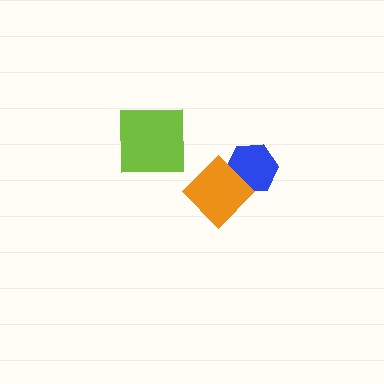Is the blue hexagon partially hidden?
Yes, it is partially covered by another shape.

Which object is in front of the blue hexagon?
The orange diamond is in front of the blue hexagon.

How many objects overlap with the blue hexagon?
1 object overlaps with the blue hexagon.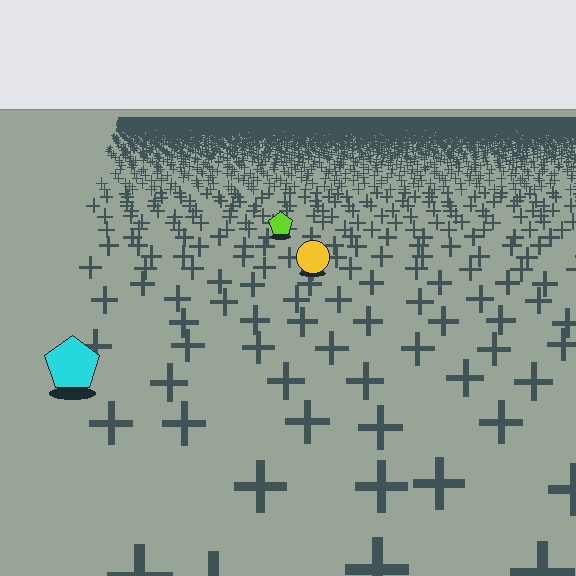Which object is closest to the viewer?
The cyan pentagon is closest. The texture marks near it are larger and more spread out.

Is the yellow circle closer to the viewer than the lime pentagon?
Yes. The yellow circle is closer — you can tell from the texture gradient: the ground texture is coarser near it.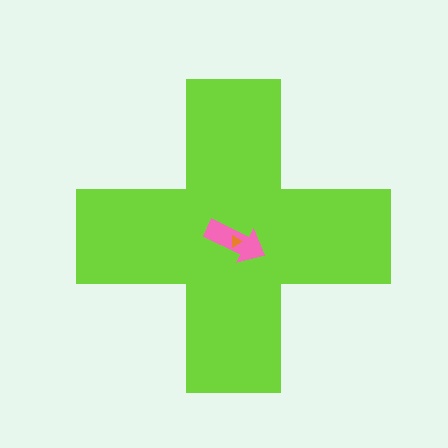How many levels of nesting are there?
3.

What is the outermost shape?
The lime cross.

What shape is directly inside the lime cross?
The pink arrow.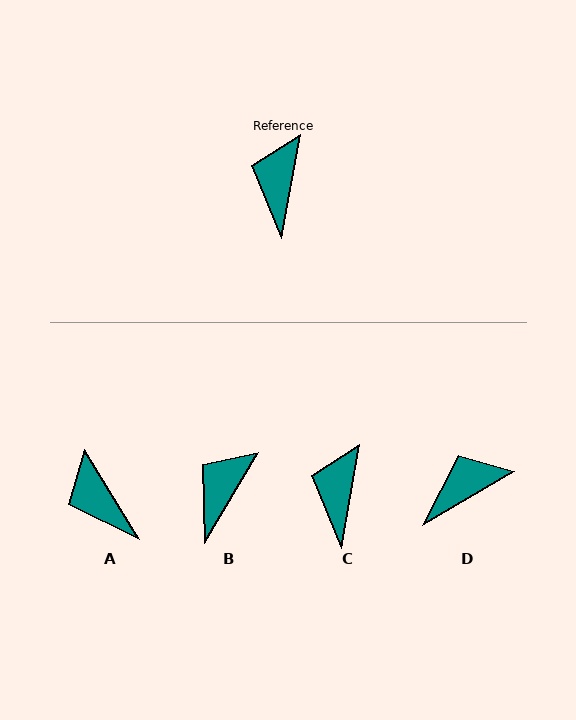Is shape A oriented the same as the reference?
No, it is off by about 41 degrees.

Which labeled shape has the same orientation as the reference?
C.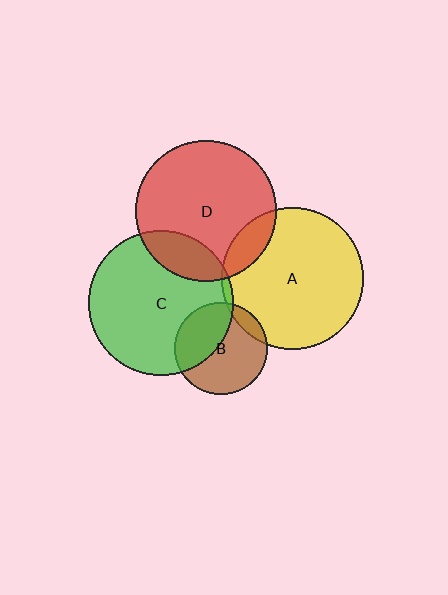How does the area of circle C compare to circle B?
Approximately 2.5 times.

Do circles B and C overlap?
Yes.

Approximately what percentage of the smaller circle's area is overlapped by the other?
Approximately 40%.